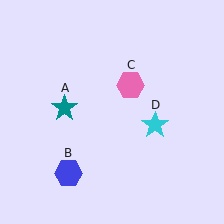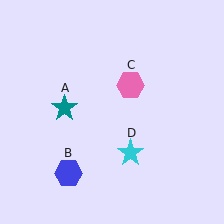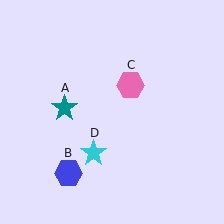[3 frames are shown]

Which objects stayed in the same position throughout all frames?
Teal star (object A) and blue hexagon (object B) and pink hexagon (object C) remained stationary.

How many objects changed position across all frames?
1 object changed position: cyan star (object D).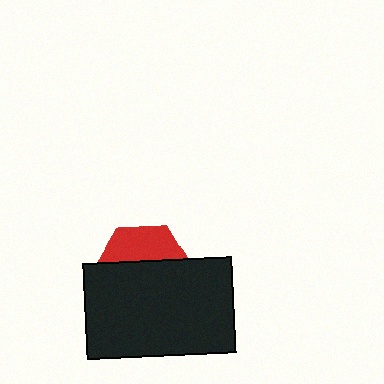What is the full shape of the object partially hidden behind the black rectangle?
The partially hidden object is a red hexagon.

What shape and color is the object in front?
The object in front is a black rectangle.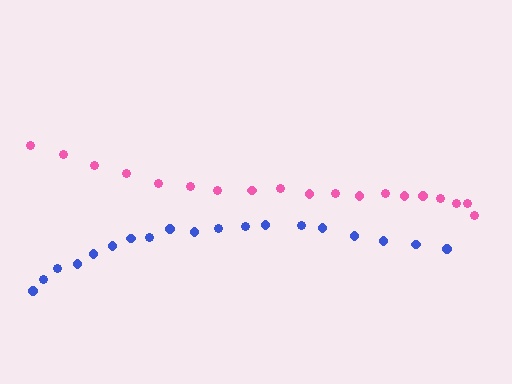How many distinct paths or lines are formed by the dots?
There are 2 distinct paths.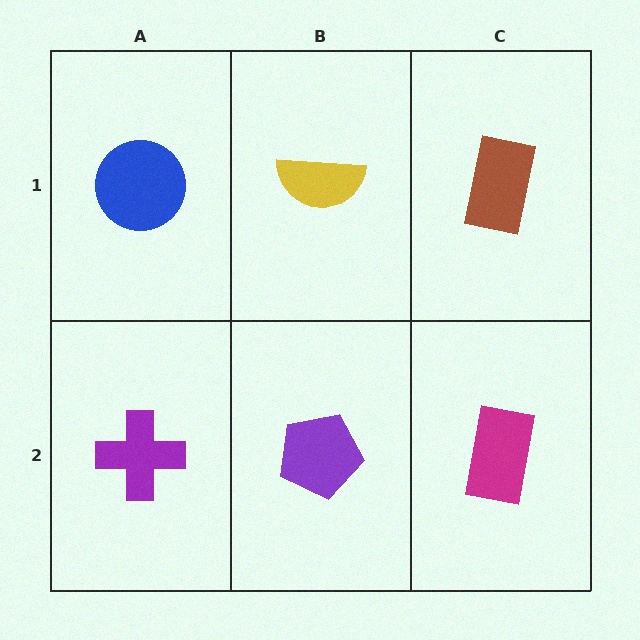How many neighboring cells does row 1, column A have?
2.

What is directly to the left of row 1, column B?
A blue circle.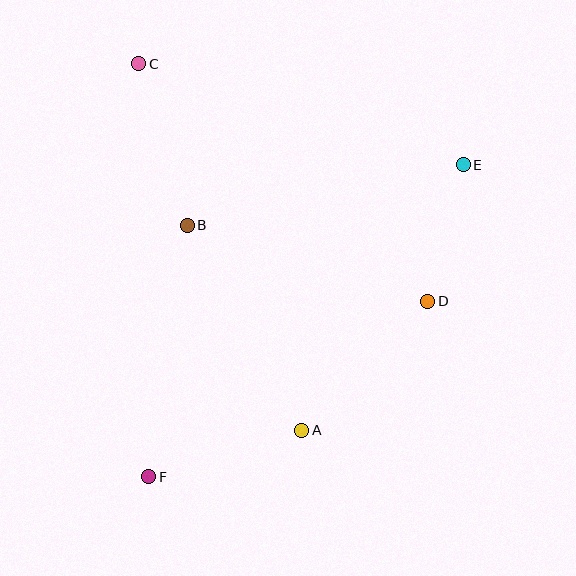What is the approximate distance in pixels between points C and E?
The distance between C and E is approximately 340 pixels.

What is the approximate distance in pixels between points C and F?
The distance between C and F is approximately 413 pixels.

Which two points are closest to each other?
Points D and E are closest to each other.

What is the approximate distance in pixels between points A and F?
The distance between A and F is approximately 160 pixels.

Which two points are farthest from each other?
Points E and F are farthest from each other.